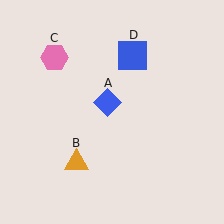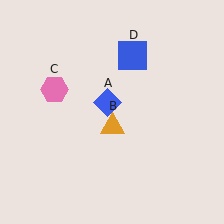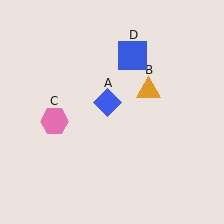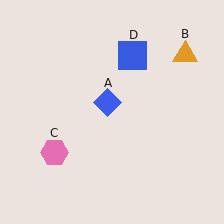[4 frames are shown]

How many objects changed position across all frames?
2 objects changed position: orange triangle (object B), pink hexagon (object C).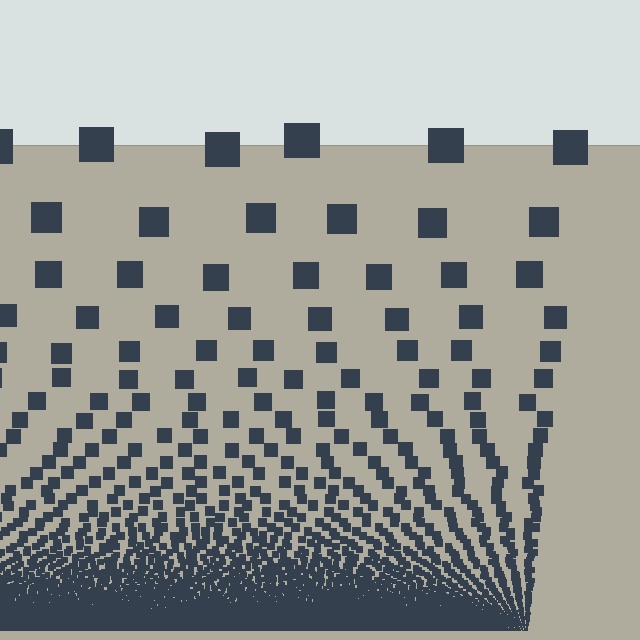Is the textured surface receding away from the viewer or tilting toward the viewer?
The surface appears to tilt toward the viewer. Texture elements get larger and sparser toward the top.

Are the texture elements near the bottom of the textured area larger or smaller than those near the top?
Smaller. The gradient is inverted — elements near the bottom are smaller and denser.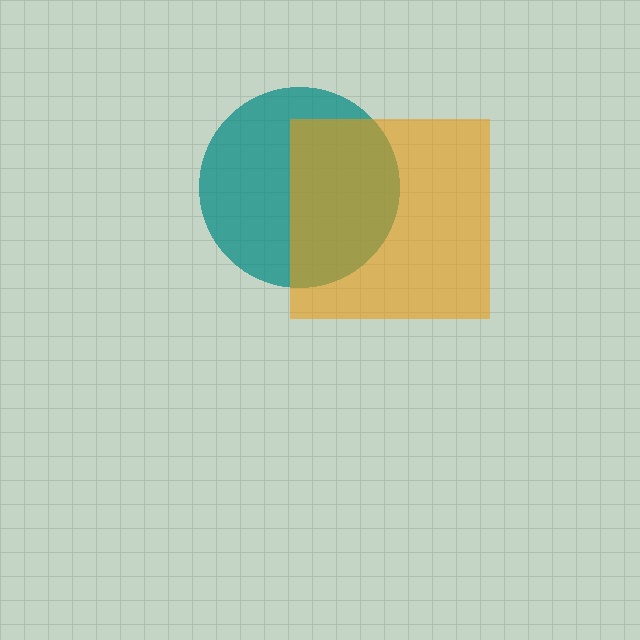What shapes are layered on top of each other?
The layered shapes are: a teal circle, an orange square.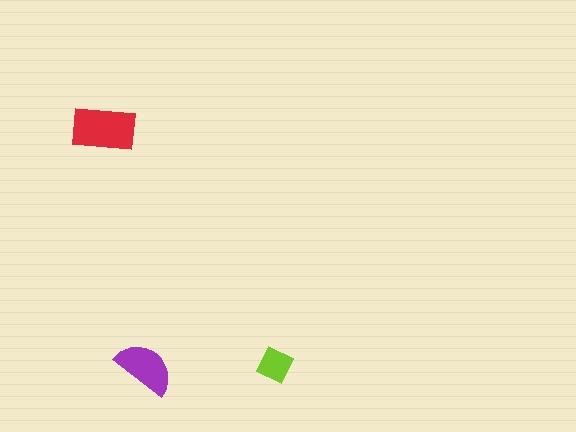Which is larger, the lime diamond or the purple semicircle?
The purple semicircle.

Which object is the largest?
The red rectangle.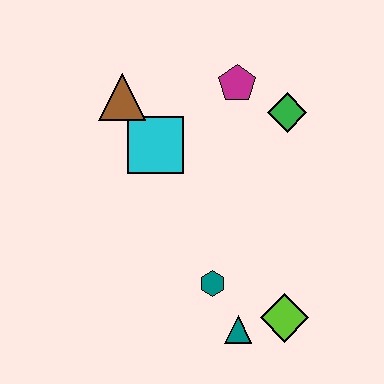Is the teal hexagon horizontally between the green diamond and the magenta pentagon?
No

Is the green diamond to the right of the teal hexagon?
Yes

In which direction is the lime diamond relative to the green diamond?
The lime diamond is below the green diamond.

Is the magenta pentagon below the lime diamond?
No